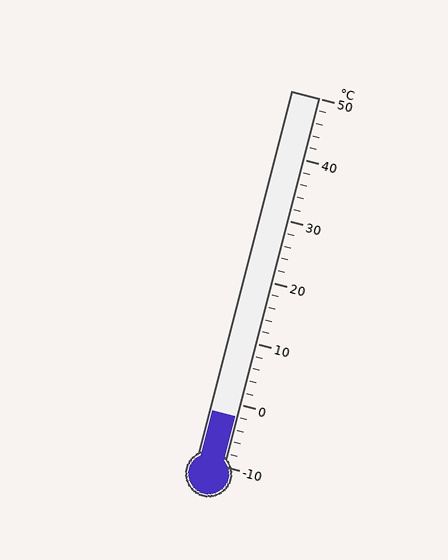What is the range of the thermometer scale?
The thermometer scale ranges from -10°C to 50°C.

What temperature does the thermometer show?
The thermometer shows approximately -2°C.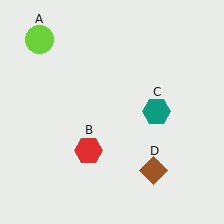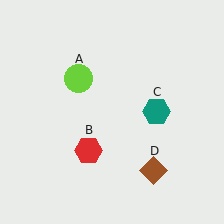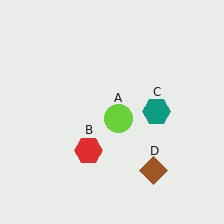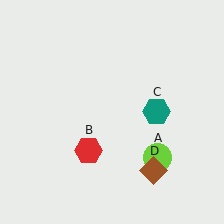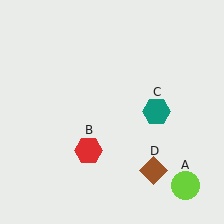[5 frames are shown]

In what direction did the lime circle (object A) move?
The lime circle (object A) moved down and to the right.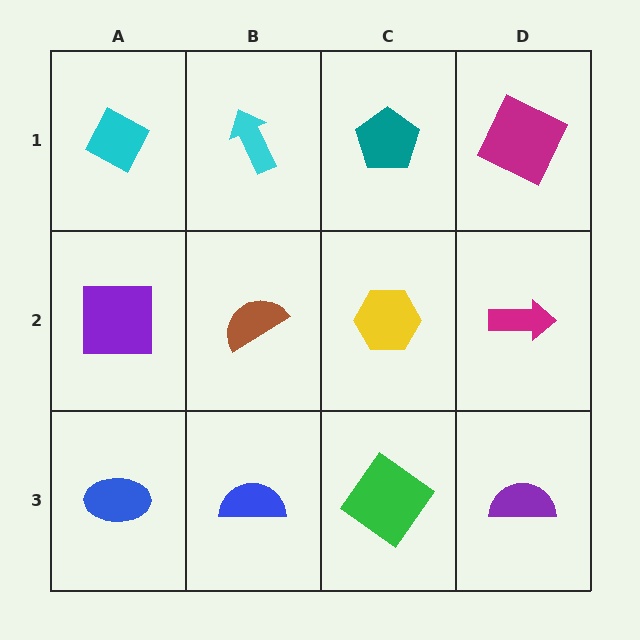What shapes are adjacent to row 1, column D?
A magenta arrow (row 2, column D), a teal pentagon (row 1, column C).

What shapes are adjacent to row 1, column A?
A purple square (row 2, column A), a cyan arrow (row 1, column B).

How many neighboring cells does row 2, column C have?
4.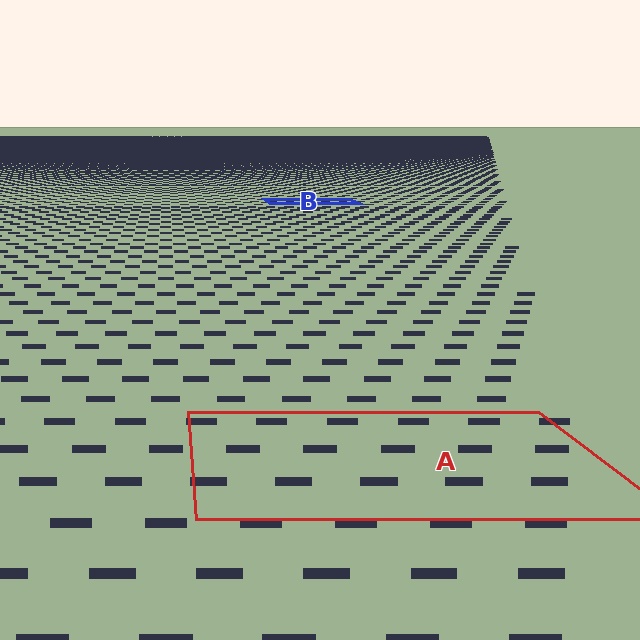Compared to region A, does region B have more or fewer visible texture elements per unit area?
Region B has more texture elements per unit area — they are packed more densely because it is farther away.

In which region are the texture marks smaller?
The texture marks are smaller in region B, because it is farther away.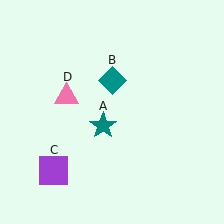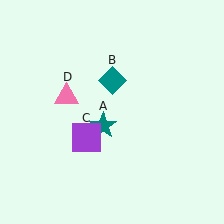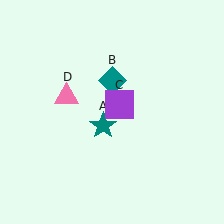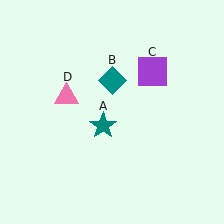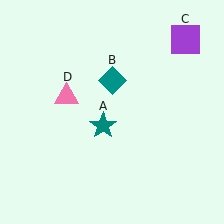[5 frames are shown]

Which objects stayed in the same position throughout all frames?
Teal star (object A) and teal diamond (object B) and pink triangle (object D) remained stationary.